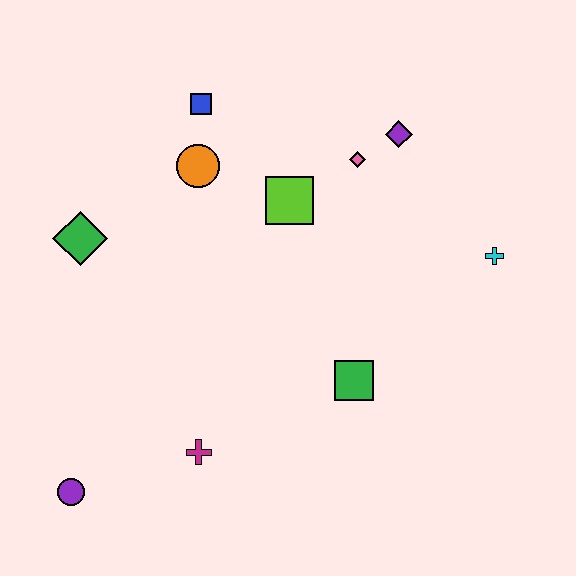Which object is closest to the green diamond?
The orange circle is closest to the green diamond.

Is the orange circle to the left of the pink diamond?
Yes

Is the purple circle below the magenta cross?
Yes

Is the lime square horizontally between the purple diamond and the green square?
No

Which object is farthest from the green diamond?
The cyan cross is farthest from the green diamond.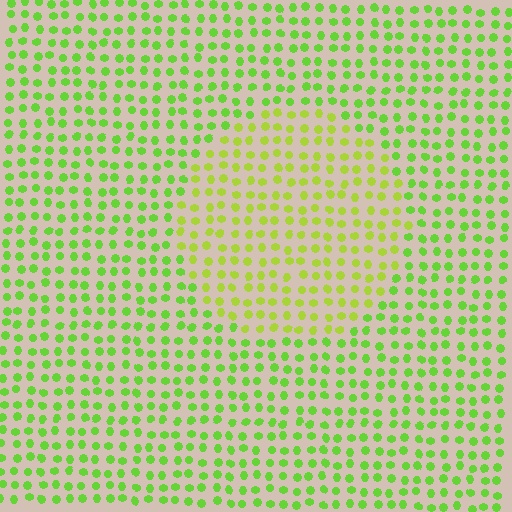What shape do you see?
I see a circle.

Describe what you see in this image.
The image is filled with small lime elements in a uniform arrangement. A circle-shaped region is visible where the elements are tinted to a slightly different hue, forming a subtle color boundary.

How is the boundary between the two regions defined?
The boundary is defined purely by a slight shift in hue (about 26 degrees). Spacing, size, and orientation are identical on both sides.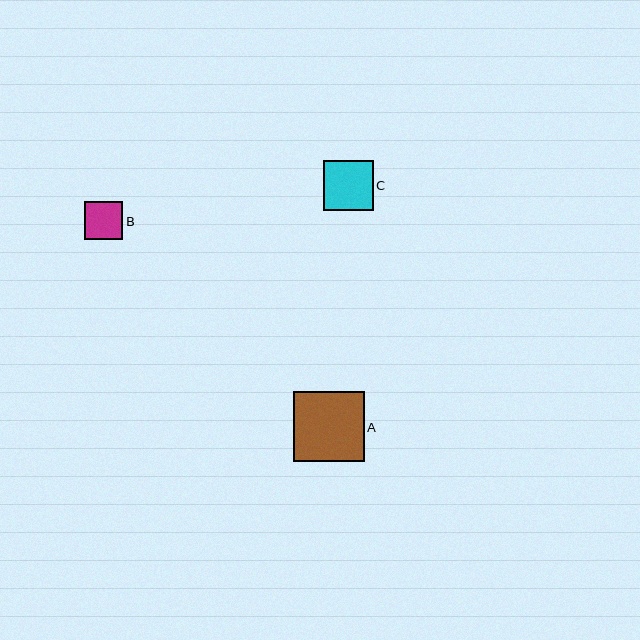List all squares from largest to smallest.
From largest to smallest: A, C, B.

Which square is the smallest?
Square B is the smallest with a size of approximately 38 pixels.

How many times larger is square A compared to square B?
Square A is approximately 1.9 times the size of square B.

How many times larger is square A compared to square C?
Square A is approximately 1.4 times the size of square C.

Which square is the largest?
Square A is the largest with a size of approximately 71 pixels.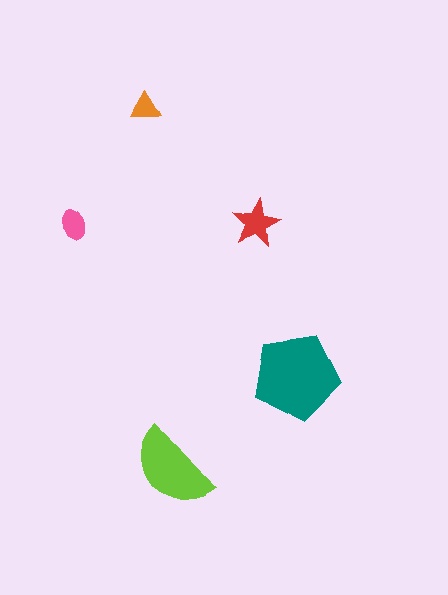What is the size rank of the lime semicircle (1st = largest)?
2nd.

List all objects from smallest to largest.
The orange triangle, the pink ellipse, the red star, the lime semicircle, the teal pentagon.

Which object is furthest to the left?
The pink ellipse is leftmost.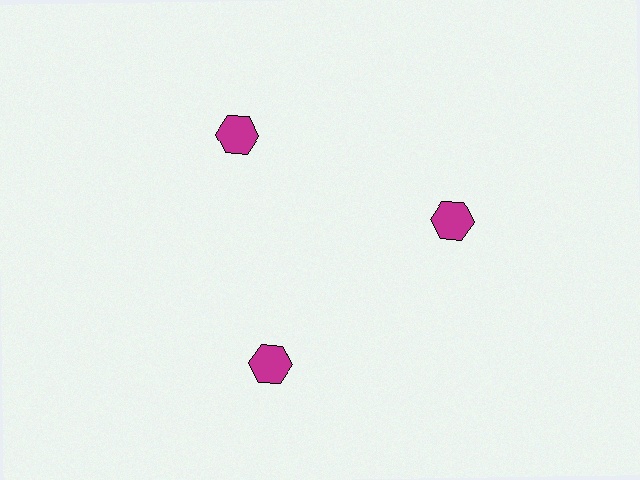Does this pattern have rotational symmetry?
Yes, this pattern has 3-fold rotational symmetry. It looks the same after rotating 120 degrees around the center.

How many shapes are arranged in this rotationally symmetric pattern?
There are 3 shapes, arranged in 3 groups of 1.